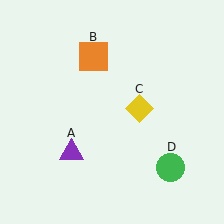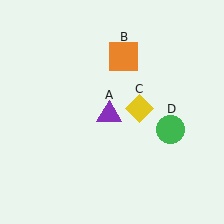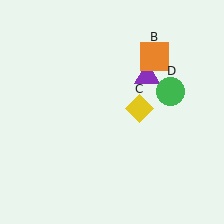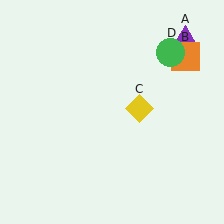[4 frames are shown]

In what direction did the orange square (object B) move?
The orange square (object B) moved right.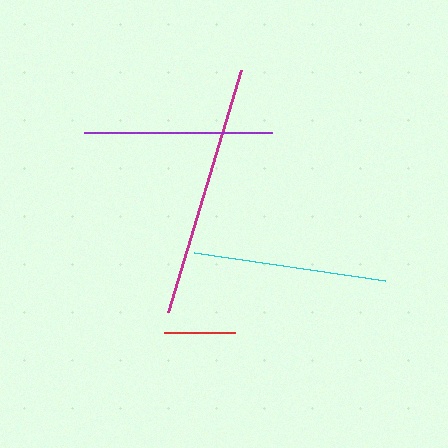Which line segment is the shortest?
The red line is the shortest at approximately 71 pixels.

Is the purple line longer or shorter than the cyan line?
The cyan line is longer than the purple line.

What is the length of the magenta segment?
The magenta segment is approximately 253 pixels long.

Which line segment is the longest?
The magenta line is the longest at approximately 253 pixels.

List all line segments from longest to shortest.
From longest to shortest: magenta, cyan, purple, red.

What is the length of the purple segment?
The purple segment is approximately 187 pixels long.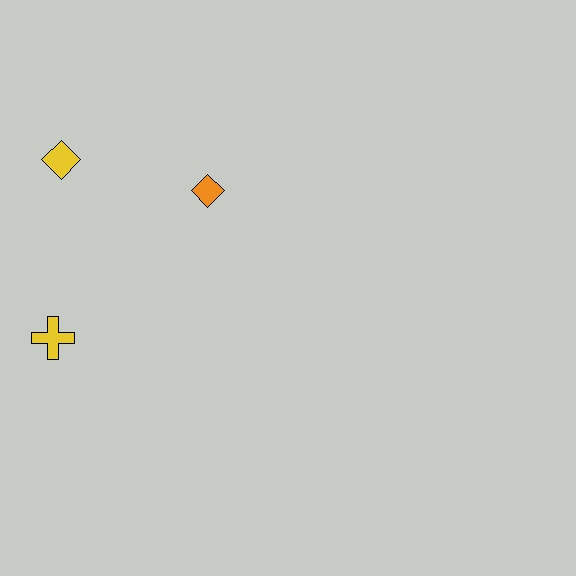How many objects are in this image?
There are 3 objects.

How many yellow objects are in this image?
There are 2 yellow objects.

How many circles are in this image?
There are no circles.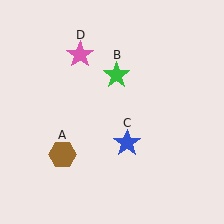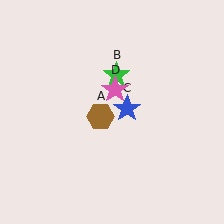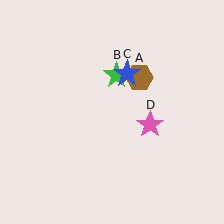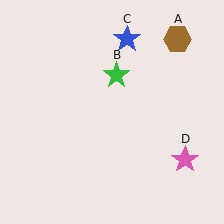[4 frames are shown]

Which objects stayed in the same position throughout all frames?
Green star (object B) remained stationary.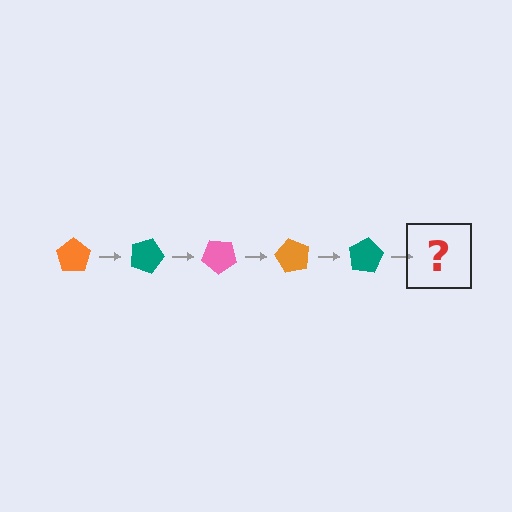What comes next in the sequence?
The next element should be a pink pentagon, rotated 100 degrees from the start.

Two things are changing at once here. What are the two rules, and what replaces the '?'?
The two rules are that it rotates 20 degrees each step and the color cycles through orange, teal, and pink. The '?' should be a pink pentagon, rotated 100 degrees from the start.